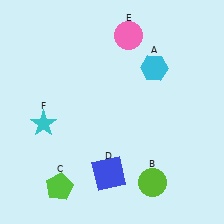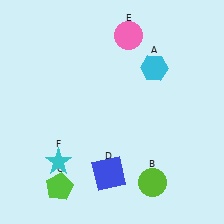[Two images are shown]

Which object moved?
The cyan star (F) moved down.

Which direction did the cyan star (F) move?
The cyan star (F) moved down.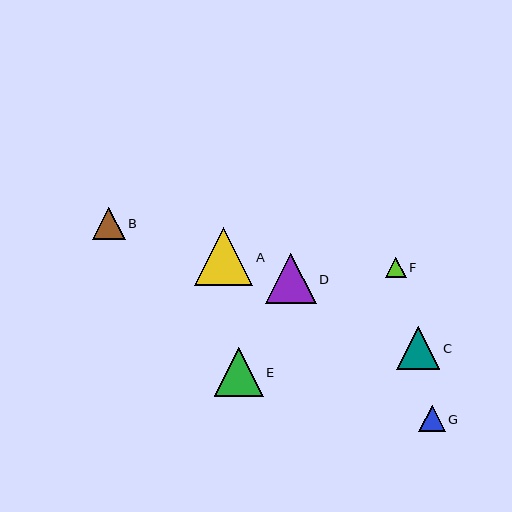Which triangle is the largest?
Triangle A is the largest with a size of approximately 58 pixels.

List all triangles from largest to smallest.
From largest to smallest: A, D, E, C, B, G, F.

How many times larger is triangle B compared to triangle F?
Triangle B is approximately 1.6 times the size of triangle F.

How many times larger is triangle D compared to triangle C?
Triangle D is approximately 1.2 times the size of triangle C.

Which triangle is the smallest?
Triangle F is the smallest with a size of approximately 20 pixels.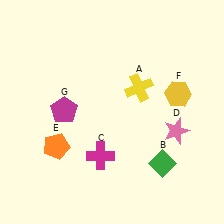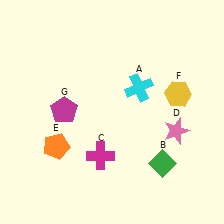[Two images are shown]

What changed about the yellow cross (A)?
In Image 1, A is yellow. In Image 2, it changed to cyan.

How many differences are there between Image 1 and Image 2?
There is 1 difference between the two images.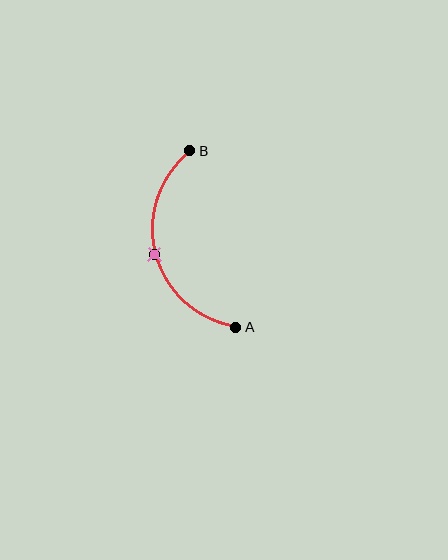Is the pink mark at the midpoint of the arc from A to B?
Yes. The pink mark lies on the arc at equal arc-length from both A and B — it is the arc midpoint.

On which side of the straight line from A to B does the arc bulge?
The arc bulges to the left of the straight line connecting A and B.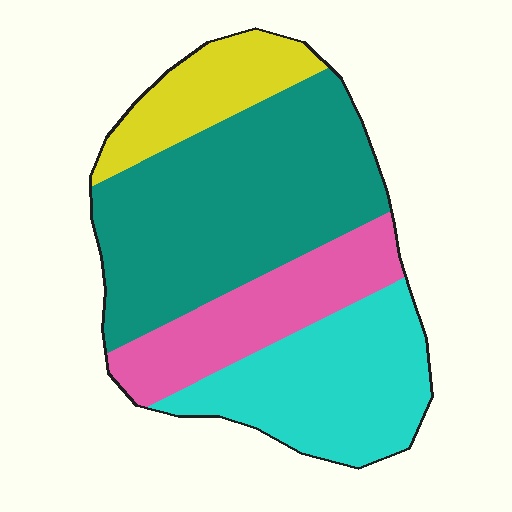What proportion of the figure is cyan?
Cyan takes up between a sixth and a third of the figure.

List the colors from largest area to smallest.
From largest to smallest: teal, cyan, pink, yellow.